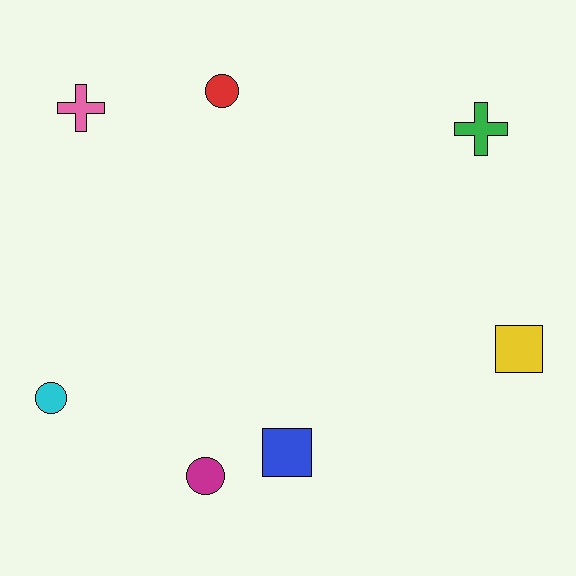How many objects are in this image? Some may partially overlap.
There are 7 objects.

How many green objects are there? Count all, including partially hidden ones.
There is 1 green object.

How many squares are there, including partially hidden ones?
There are 2 squares.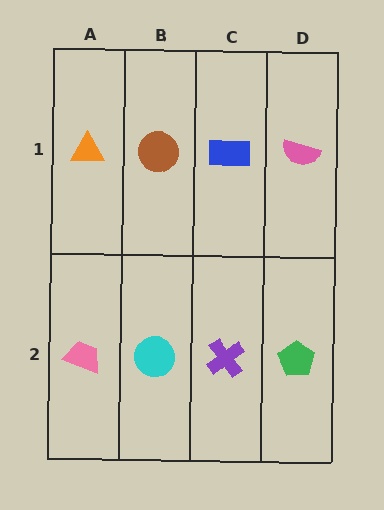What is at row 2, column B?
A cyan circle.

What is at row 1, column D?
A pink semicircle.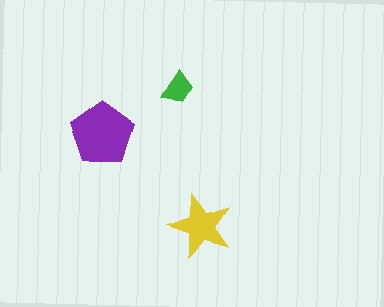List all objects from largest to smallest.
The purple pentagon, the yellow star, the green trapezoid.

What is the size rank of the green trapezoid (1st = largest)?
3rd.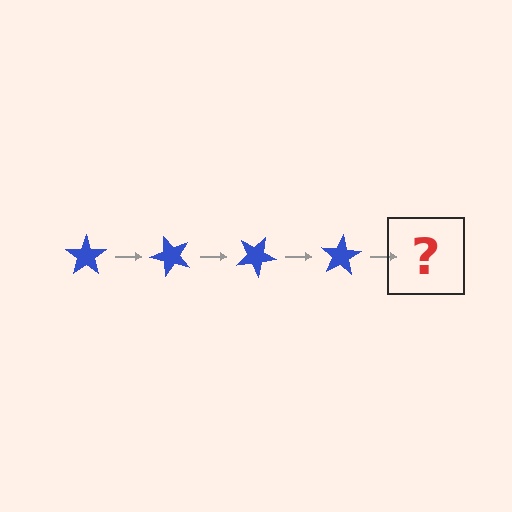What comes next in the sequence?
The next element should be a blue star rotated 200 degrees.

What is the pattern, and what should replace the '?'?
The pattern is that the star rotates 50 degrees each step. The '?' should be a blue star rotated 200 degrees.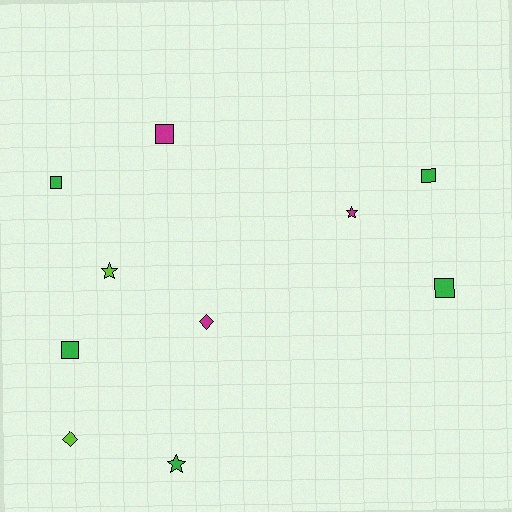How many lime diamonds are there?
There is 1 lime diamond.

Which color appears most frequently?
Green, with 5 objects.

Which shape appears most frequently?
Square, with 5 objects.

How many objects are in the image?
There are 10 objects.